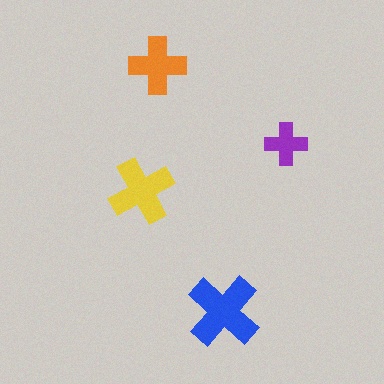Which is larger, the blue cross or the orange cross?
The blue one.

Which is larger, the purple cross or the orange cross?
The orange one.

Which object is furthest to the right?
The purple cross is rightmost.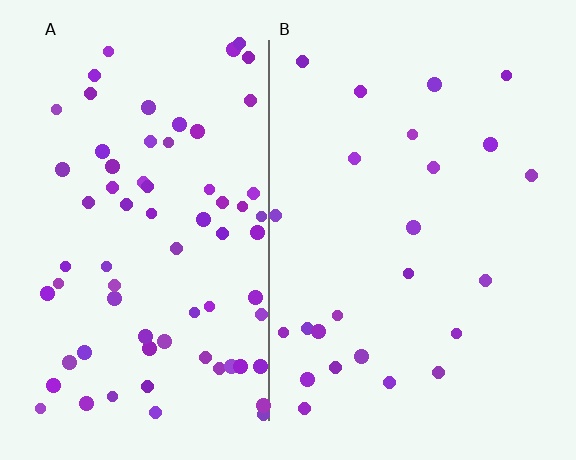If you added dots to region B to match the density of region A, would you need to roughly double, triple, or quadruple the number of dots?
Approximately triple.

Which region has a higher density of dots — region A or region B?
A (the left).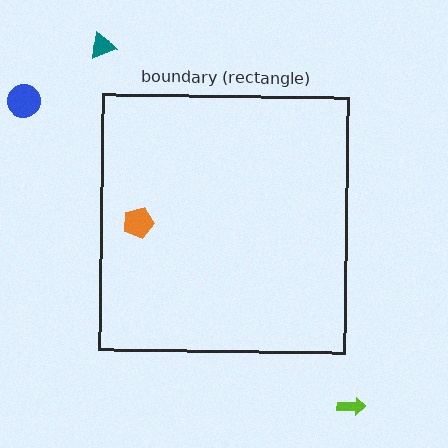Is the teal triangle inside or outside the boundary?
Outside.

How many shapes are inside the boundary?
1 inside, 3 outside.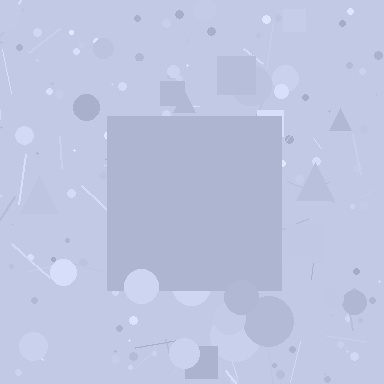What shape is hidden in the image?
A square is hidden in the image.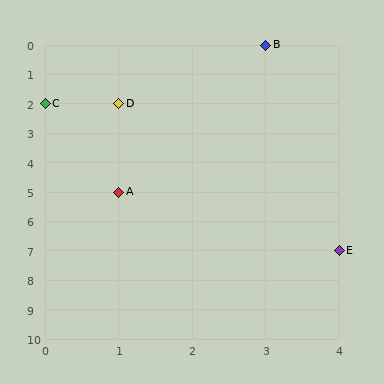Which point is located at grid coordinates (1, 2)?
Point D is at (1, 2).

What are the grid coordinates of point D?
Point D is at grid coordinates (1, 2).